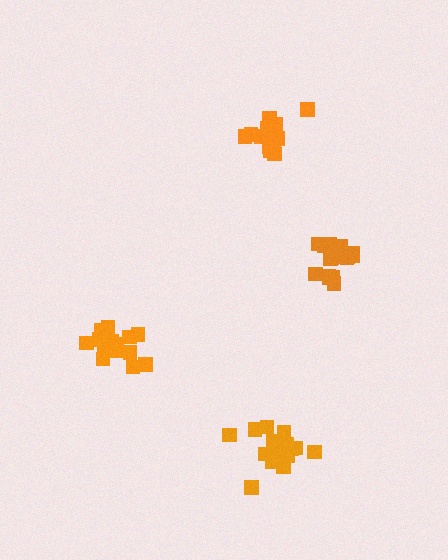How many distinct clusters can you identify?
There are 4 distinct clusters.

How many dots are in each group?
Group 1: 16 dots, Group 2: 16 dots, Group 3: 14 dots, Group 4: 17 dots (63 total).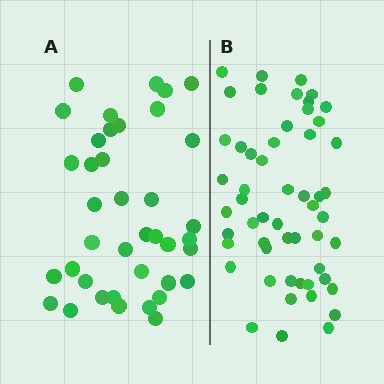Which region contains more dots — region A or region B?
Region B (the right region) has more dots.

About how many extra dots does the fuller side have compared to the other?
Region B has approximately 15 more dots than region A.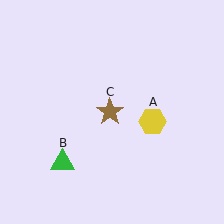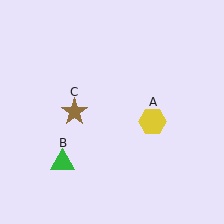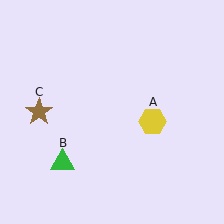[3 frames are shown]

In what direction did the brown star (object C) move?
The brown star (object C) moved left.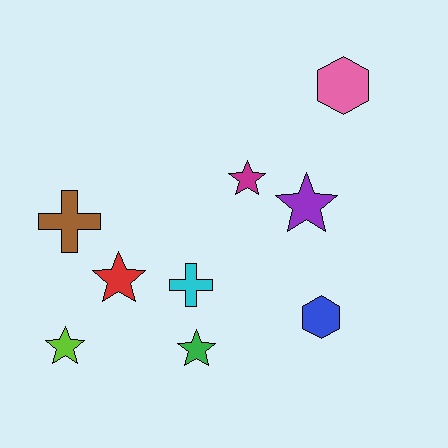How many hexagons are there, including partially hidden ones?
There are 2 hexagons.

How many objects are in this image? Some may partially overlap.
There are 9 objects.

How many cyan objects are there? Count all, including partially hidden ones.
There is 1 cyan object.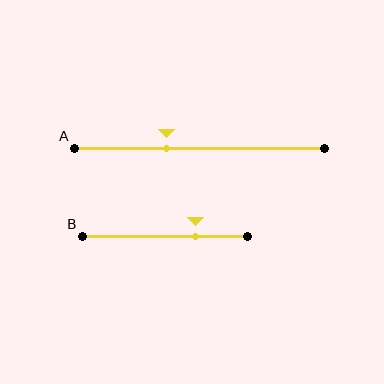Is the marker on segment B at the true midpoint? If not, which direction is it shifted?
No, the marker on segment B is shifted to the right by about 18% of the segment length.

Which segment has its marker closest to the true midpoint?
Segment A has its marker closest to the true midpoint.